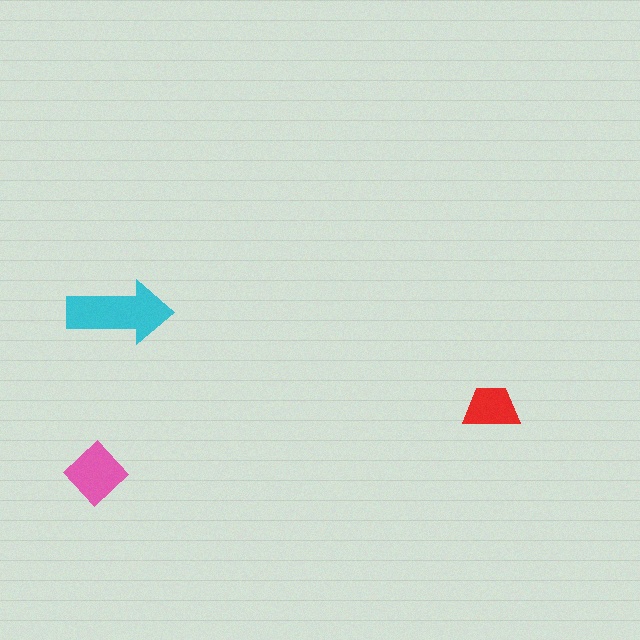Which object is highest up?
The cyan arrow is topmost.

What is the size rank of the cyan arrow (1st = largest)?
1st.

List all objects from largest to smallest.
The cyan arrow, the pink diamond, the red trapezoid.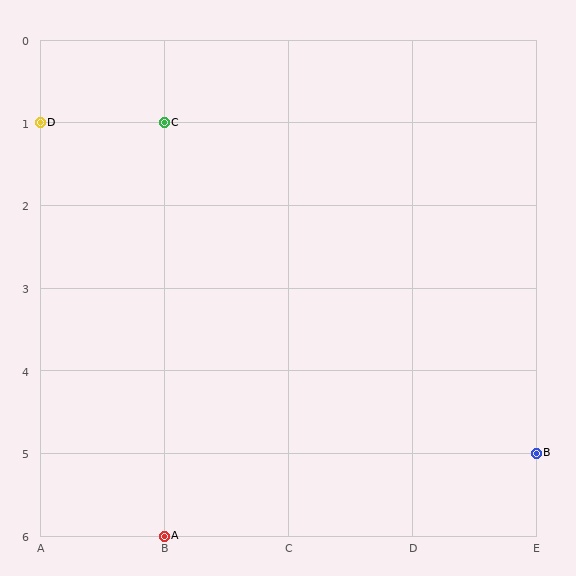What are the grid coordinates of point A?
Point A is at grid coordinates (B, 6).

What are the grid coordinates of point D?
Point D is at grid coordinates (A, 1).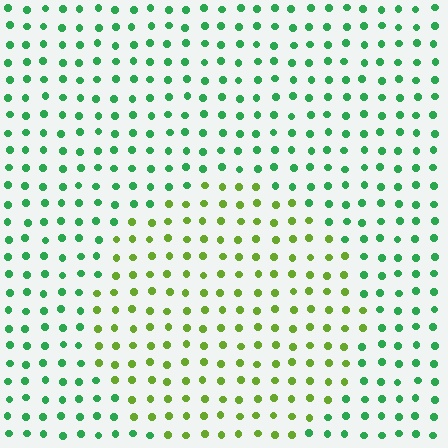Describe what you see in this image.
The image is filled with small green elements in a uniform arrangement. A circle-shaped region is visible where the elements are tinted to a slightly different hue, forming a subtle color boundary.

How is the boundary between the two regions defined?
The boundary is defined purely by a slight shift in hue (about 47 degrees). Spacing, size, and orientation are identical on both sides.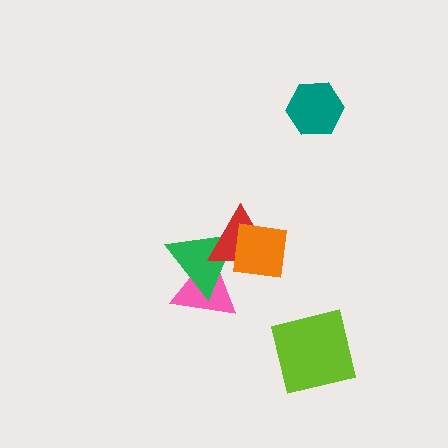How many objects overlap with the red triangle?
3 objects overlap with the red triangle.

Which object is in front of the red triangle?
The orange square is in front of the red triangle.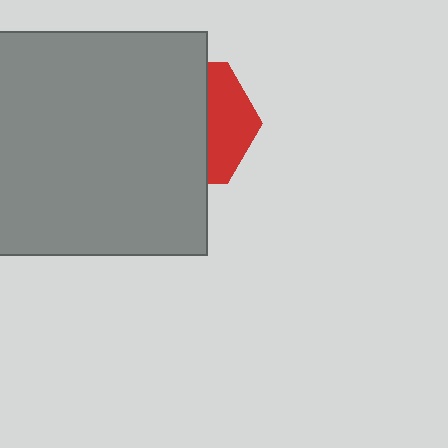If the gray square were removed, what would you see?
You would see the complete red hexagon.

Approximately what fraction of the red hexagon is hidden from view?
Roughly 64% of the red hexagon is hidden behind the gray square.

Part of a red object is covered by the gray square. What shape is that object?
It is a hexagon.